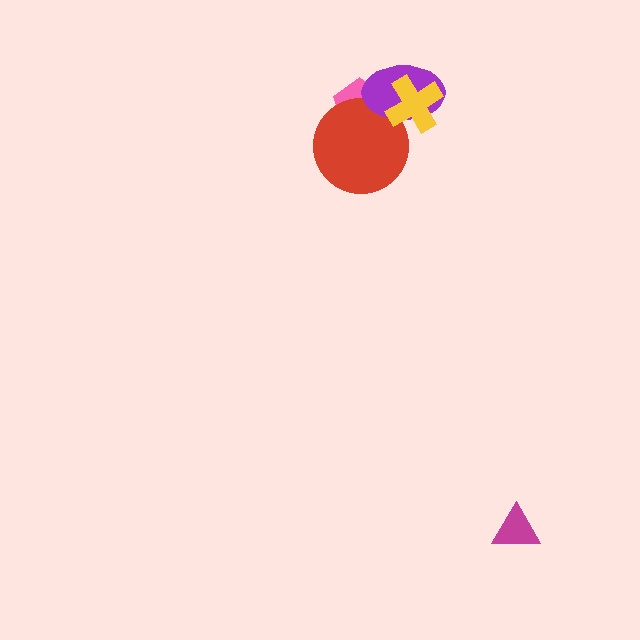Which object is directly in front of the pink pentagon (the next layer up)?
The red circle is directly in front of the pink pentagon.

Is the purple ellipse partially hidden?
Yes, it is partially covered by another shape.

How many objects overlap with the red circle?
3 objects overlap with the red circle.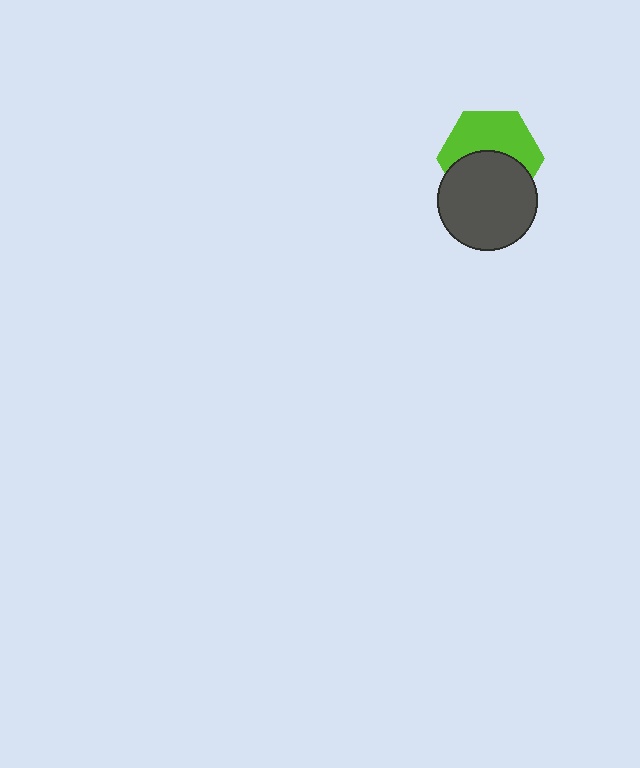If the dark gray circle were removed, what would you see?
You would see the complete lime hexagon.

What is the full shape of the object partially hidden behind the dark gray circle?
The partially hidden object is a lime hexagon.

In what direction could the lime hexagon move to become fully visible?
The lime hexagon could move up. That would shift it out from behind the dark gray circle entirely.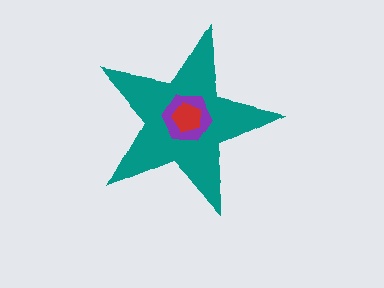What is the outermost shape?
The teal star.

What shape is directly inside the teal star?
The purple hexagon.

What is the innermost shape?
The red pentagon.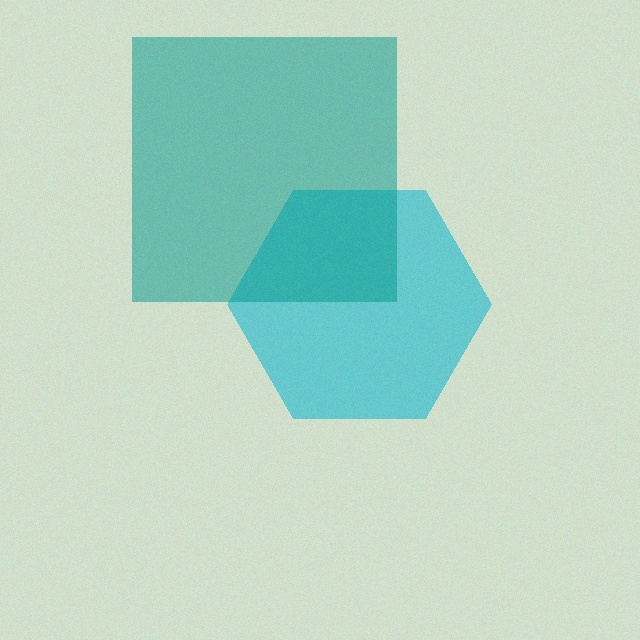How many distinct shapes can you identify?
There are 2 distinct shapes: a cyan hexagon, a teal square.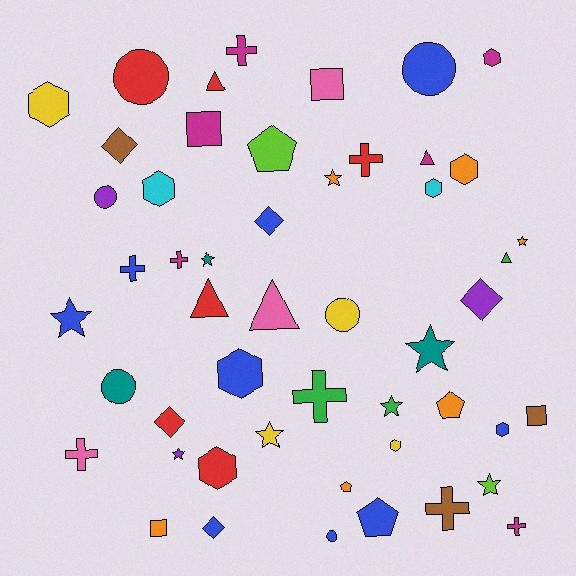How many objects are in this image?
There are 50 objects.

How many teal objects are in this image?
There are 3 teal objects.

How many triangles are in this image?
There are 5 triangles.